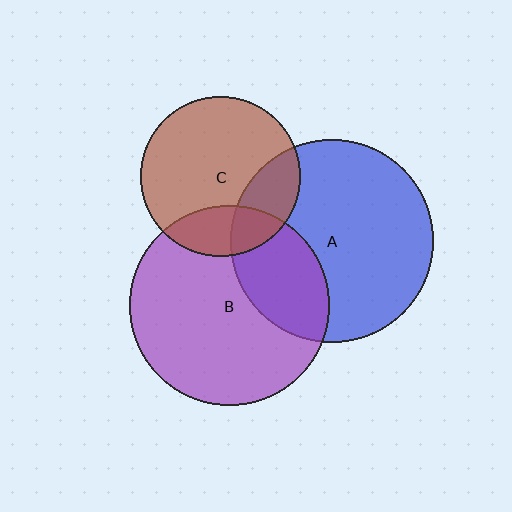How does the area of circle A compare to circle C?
Approximately 1.6 times.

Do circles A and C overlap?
Yes.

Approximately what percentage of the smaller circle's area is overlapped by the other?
Approximately 25%.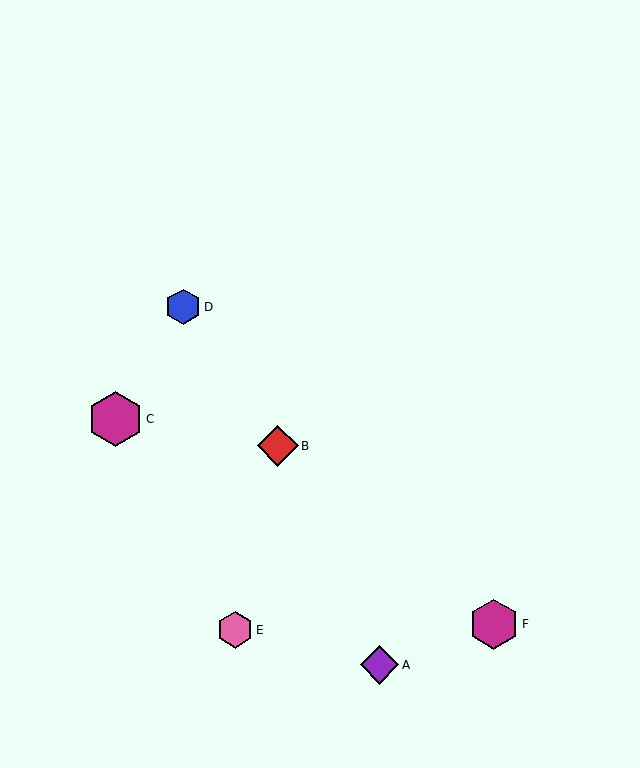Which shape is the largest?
The magenta hexagon (labeled C) is the largest.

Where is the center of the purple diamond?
The center of the purple diamond is at (379, 665).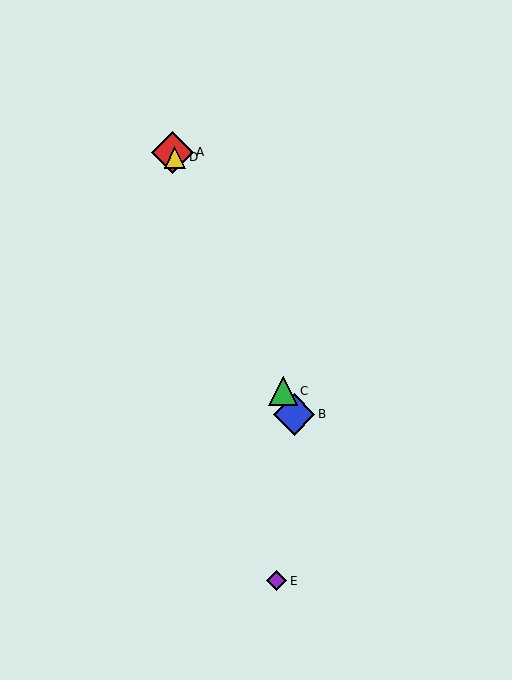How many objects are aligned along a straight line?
4 objects (A, B, C, D) are aligned along a straight line.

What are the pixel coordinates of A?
Object A is at (173, 152).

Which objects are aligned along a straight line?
Objects A, B, C, D are aligned along a straight line.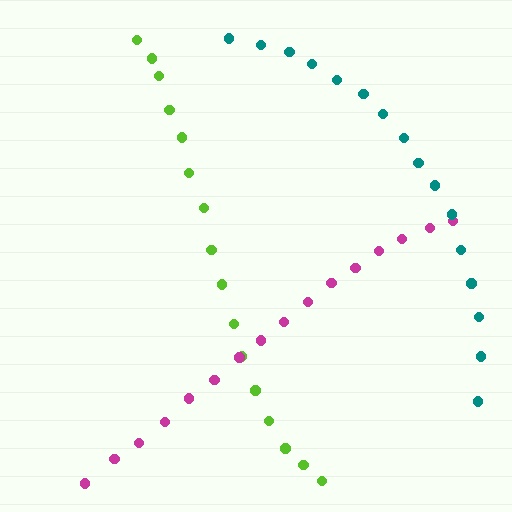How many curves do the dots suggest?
There are 3 distinct paths.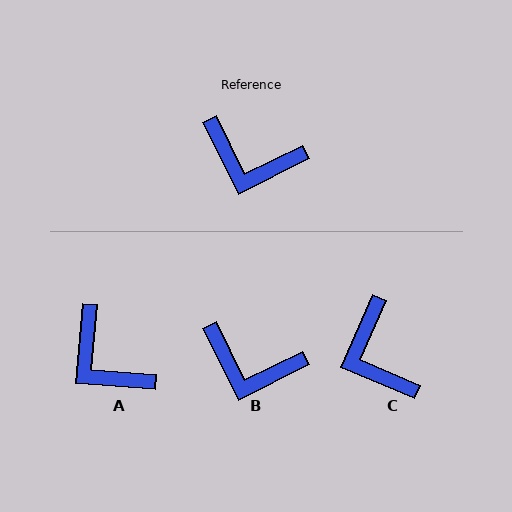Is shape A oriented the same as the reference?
No, it is off by about 31 degrees.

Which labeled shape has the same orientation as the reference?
B.